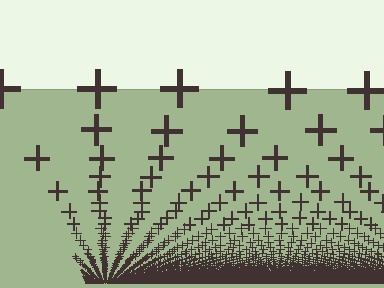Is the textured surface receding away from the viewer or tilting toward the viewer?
The surface appears to tilt toward the viewer. Texture elements get larger and sparser toward the top.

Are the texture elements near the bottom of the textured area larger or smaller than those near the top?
Smaller. The gradient is inverted — elements near the bottom are smaller and denser.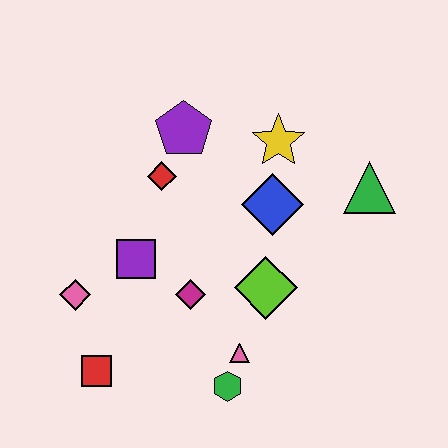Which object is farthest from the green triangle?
The red square is farthest from the green triangle.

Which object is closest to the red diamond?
The purple pentagon is closest to the red diamond.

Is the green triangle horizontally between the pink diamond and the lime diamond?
No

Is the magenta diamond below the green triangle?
Yes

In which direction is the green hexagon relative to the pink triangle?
The green hexagon is below the pink triangle.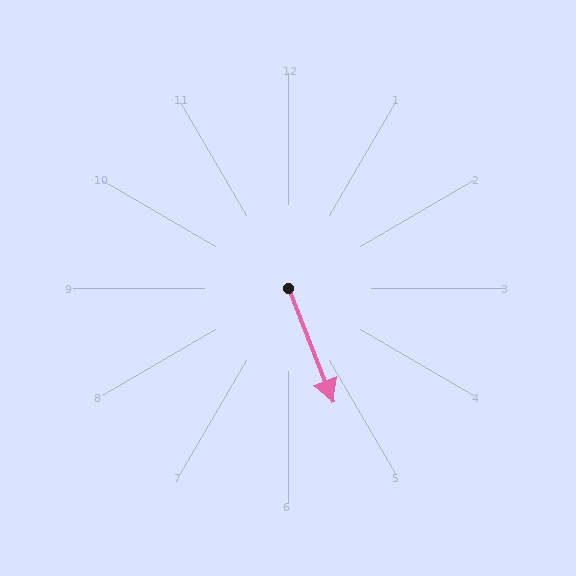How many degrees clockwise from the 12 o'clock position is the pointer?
Approximately 158 degrees.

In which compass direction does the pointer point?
South.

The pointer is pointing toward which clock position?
Roughly 5 o'clock.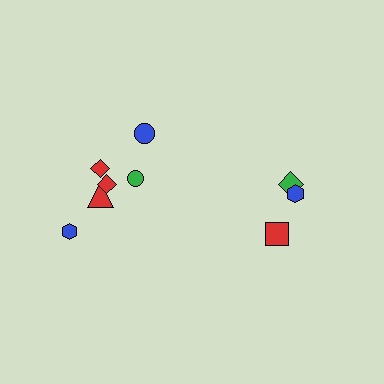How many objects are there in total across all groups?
There are 9 objects.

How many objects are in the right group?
There are 3 objects.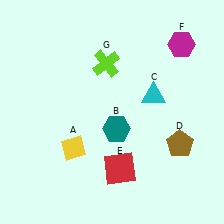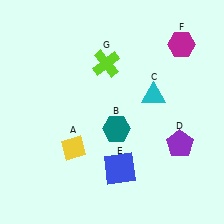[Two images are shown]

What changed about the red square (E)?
In Image 1, E is red. In Image 2, it changed to blue.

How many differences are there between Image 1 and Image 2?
There are 2 differences between the two images.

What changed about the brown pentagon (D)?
In Image 1, D is brown. In Image 2, it changed to purple.